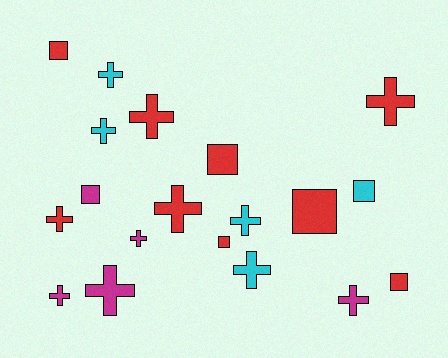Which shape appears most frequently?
Cross, with 12 objects.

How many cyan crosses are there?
There are 4 cyan crosses.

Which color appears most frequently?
Red, with 9 objects.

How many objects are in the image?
There are 19 objects.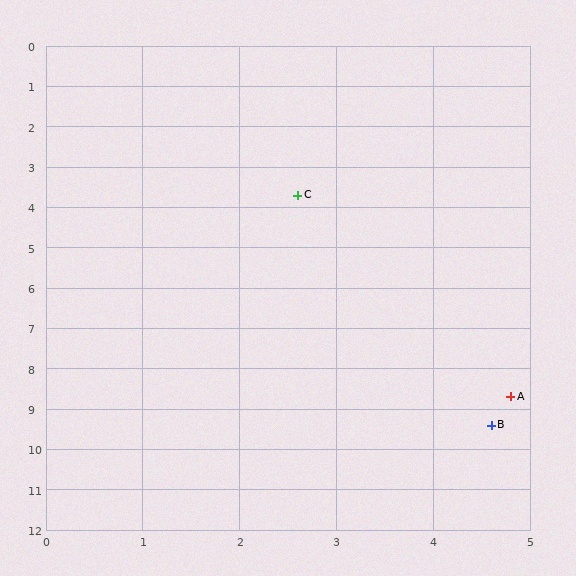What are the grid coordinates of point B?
Point B is at approximately (4.6, 9.4).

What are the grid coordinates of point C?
Point C is at approximately (2.6, 3.7).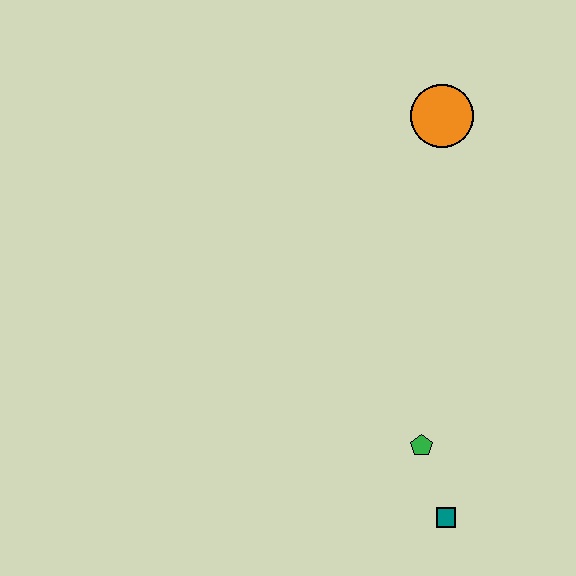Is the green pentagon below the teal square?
No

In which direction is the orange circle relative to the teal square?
The orange circle is above the teal square.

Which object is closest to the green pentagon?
The teal square is closest to the green pentagon.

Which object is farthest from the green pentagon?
The orange circle is farthest from the green pentagon.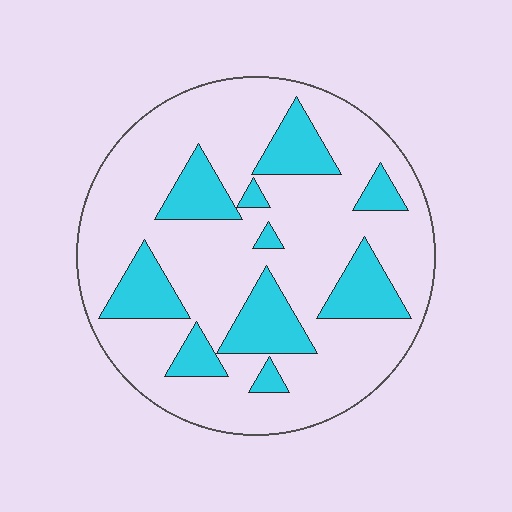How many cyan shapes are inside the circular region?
10.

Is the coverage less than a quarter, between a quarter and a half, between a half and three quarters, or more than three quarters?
Less than a quarter.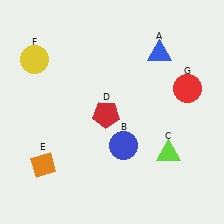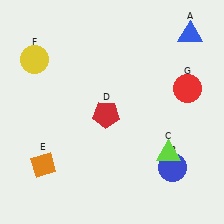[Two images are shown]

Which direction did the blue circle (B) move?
The blue circle (B) moved right.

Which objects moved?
The objects that moved are: the blue triangle (A), the blue circle (B).